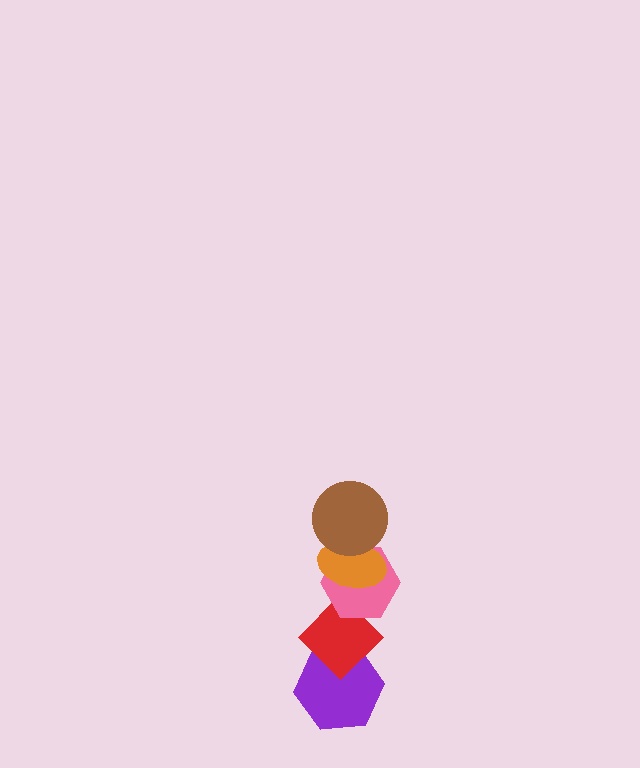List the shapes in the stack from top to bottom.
From top to bottom: the brown circle, the orange ellipse, the pink hexagon, the red diamond, the purple hexagon.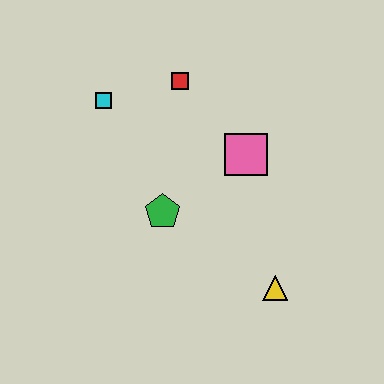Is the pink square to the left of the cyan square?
No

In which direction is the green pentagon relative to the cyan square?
The green pentagon is below the cyan square.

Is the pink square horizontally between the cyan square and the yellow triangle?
Yes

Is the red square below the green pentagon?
No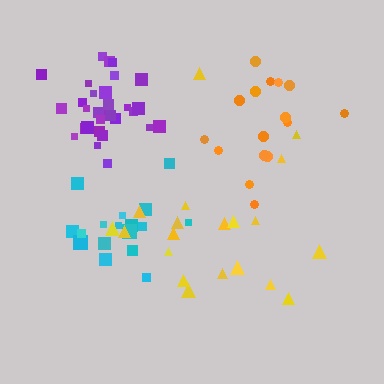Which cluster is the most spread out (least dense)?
Yellow.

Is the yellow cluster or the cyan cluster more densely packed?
Cyan.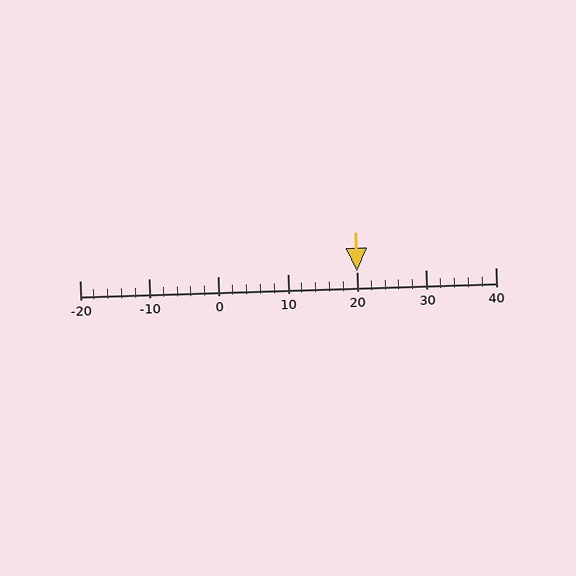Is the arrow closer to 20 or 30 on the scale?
The arrow is closer to 20.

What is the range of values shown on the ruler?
The ruler shows values from -20 to 40.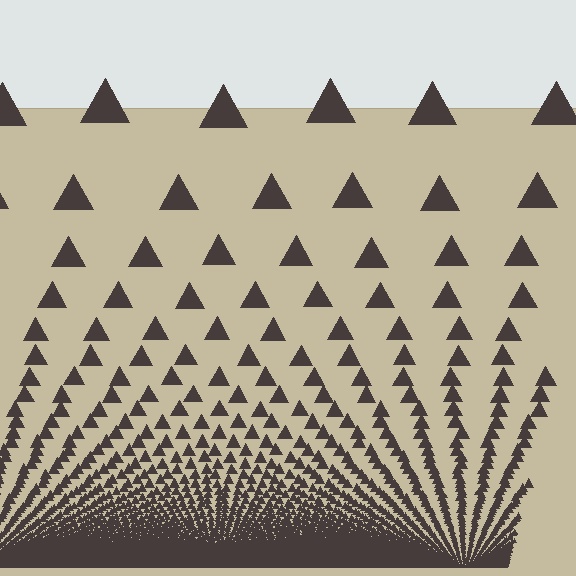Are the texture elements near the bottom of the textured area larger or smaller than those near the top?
Smaller. The gradient is inverted — elements near the bottom are smaller and denser.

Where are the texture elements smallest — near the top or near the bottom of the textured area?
Near the bottom.